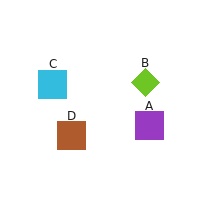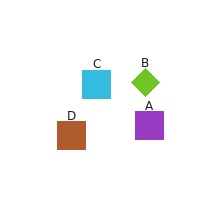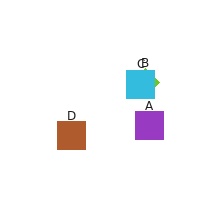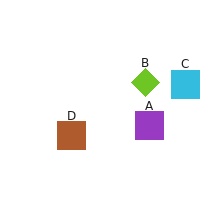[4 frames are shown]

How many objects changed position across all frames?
1 object changed position: cyan square (object C).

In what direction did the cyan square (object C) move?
The cyan square (object C) moved right.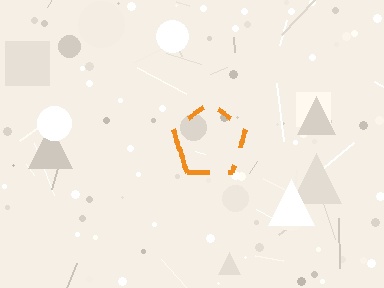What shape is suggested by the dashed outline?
The dashed outline suggests a pentagon.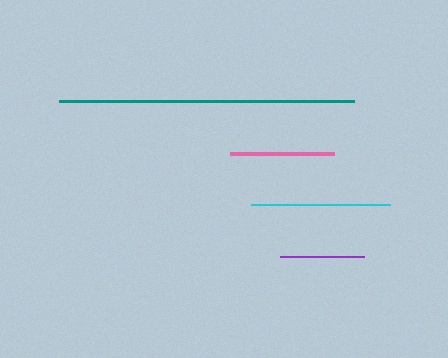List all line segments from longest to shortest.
From longest to shortest: teal, cyan, pink, purple.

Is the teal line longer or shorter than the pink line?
The teal line is longer than the pink line.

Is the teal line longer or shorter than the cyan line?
The teal line is longer than the cyan line.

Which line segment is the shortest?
The purple line is the shortest at approximately 84 pixels.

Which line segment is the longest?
The teal line is the longest at approximately 295 pixels.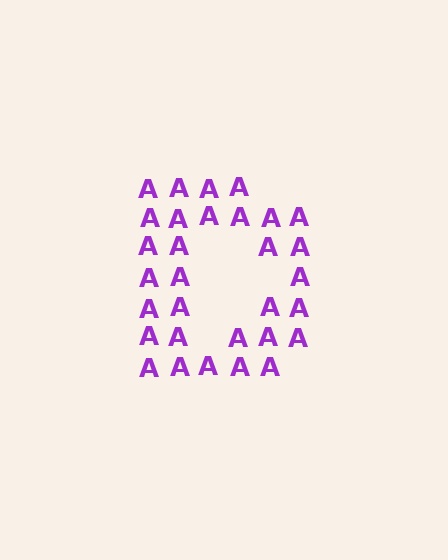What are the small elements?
The small elements are letter A's.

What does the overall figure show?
The overall figure shows the letter D.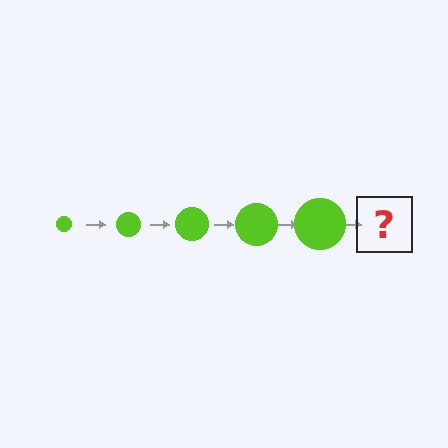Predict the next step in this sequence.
The next step is a lime circle, larger than the previous one.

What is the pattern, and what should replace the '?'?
The pattern is that the circle gets progressively larger each step. The '?' should be a lime circle, larger than the previous one.